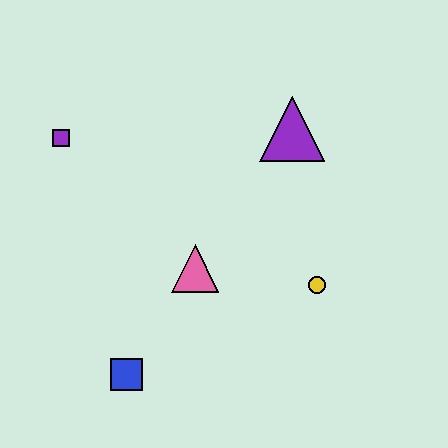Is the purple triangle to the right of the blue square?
Yes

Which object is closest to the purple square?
The pink triangle is closest to the purple square.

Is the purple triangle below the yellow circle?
No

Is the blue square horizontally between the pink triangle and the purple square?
Yes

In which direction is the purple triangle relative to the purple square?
The purple triangle is to the right of the purple square.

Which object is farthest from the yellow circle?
The purple square is farthest from the yellow circle.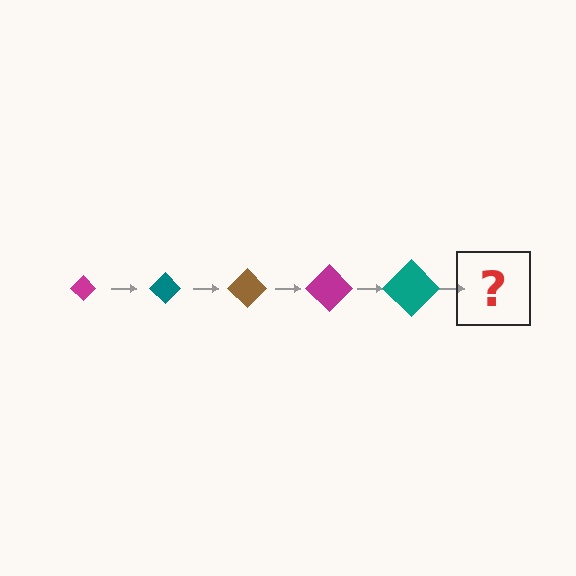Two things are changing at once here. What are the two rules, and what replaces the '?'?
The two rules are that the diamond grows larger each step and the color cycles through magenta, teal, and brown. The '?' should be a brown diamond, larger than the previous one.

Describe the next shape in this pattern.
It should be a brown diamond, larger than the previous one.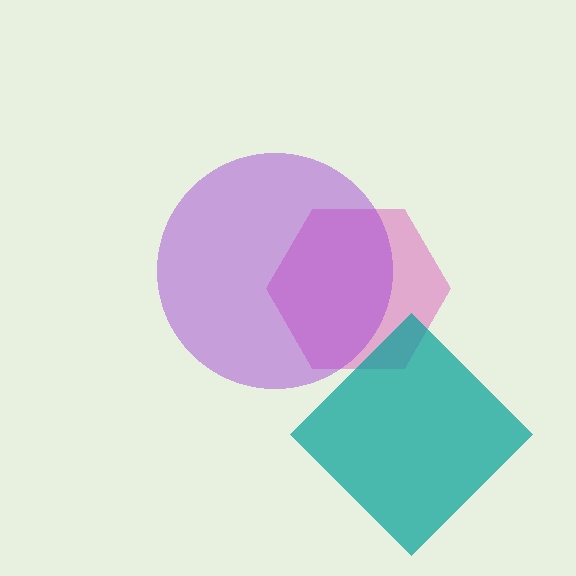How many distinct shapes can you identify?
There are 3 distinct shapes: a pink hexagon, a teal diamond, a purple circle.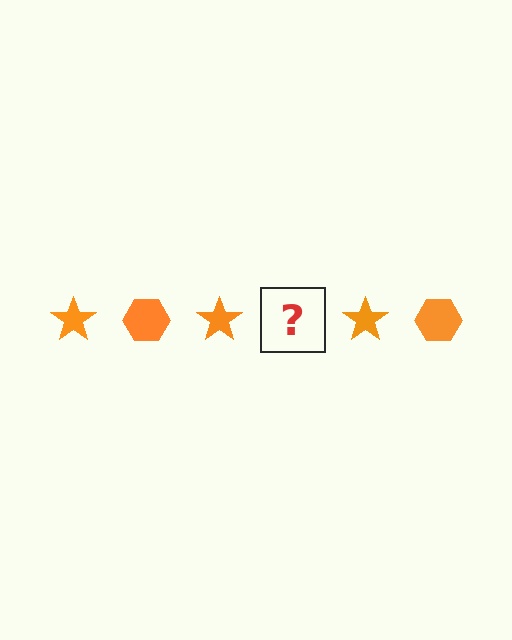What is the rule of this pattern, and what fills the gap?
The rule is that the pattern cycles through star, hexagon shapes in orange. The gap should be filled with an orange hexagon.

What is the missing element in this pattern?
The missing element is an orange hexagon.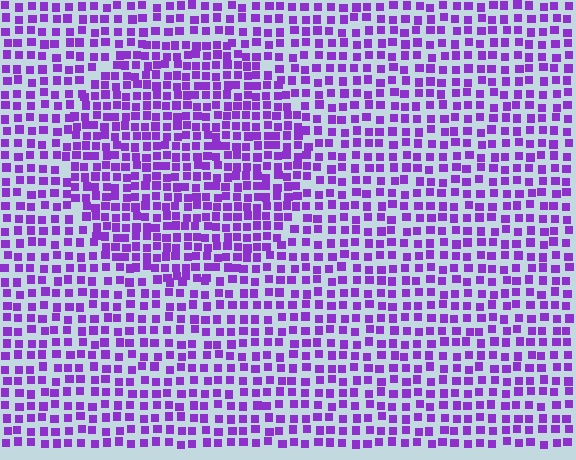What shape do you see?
I see a circle.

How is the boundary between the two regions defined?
The boundary is defined by a change in element density (approximately 1.5x ratio). All elements are the same color, size, and shape.